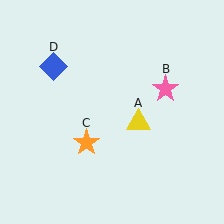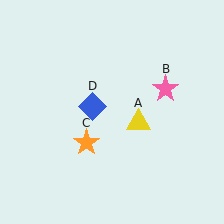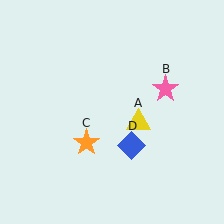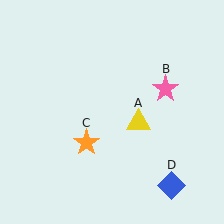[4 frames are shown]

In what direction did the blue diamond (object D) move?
The blue diamond (object D) moved down and to the right.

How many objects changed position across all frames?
1 object changed position: blue diamond (object D).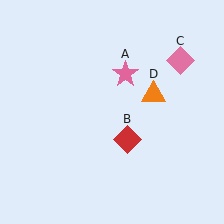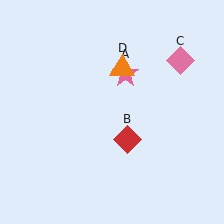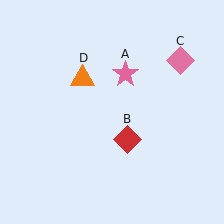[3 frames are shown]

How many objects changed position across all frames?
1 object changed position: orange triangle (object D).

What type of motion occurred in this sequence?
The orange triangle (object D) rotated counterclockwise around the center of the scene.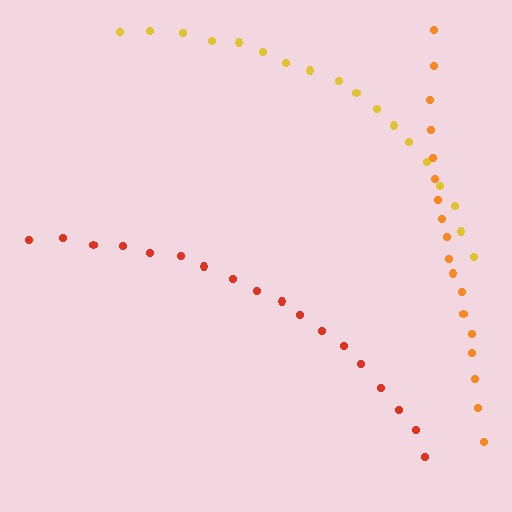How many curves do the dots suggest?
There are 3 distinct paths.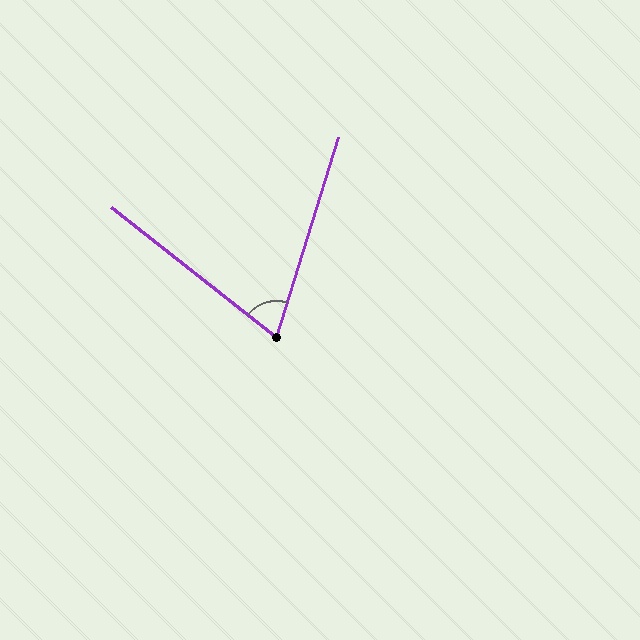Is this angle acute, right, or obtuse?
It is acute.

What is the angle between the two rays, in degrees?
Approximately 69 degrees.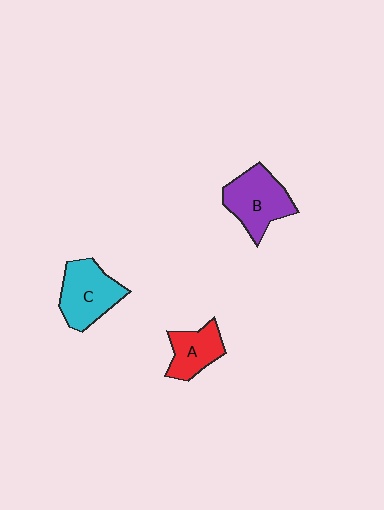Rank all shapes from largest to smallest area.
From largest to smallest: B (purple), C (cyan), A (red).